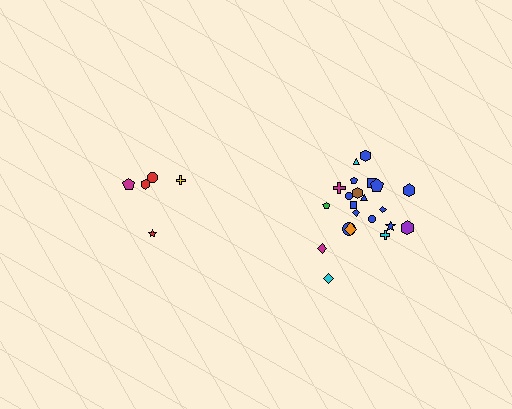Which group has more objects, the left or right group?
The right group.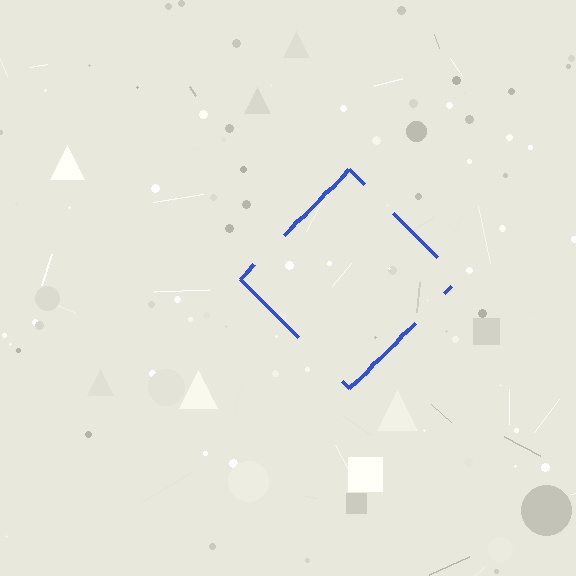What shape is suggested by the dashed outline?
The dashed outline suggests a diamond.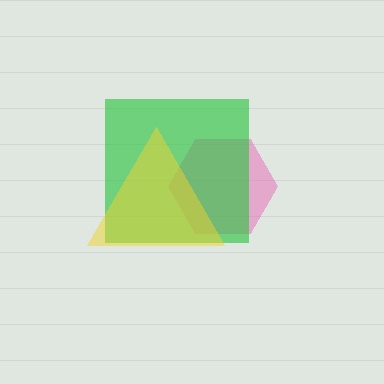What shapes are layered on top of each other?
The layered shapes are: a pink hexagon, a green square, a yellow triangle.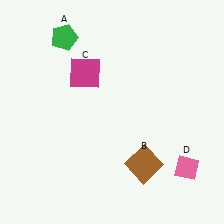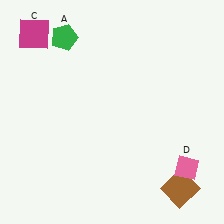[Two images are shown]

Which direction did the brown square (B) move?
The brown square (B) moved right.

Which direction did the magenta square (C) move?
The magenta square (C) moved left.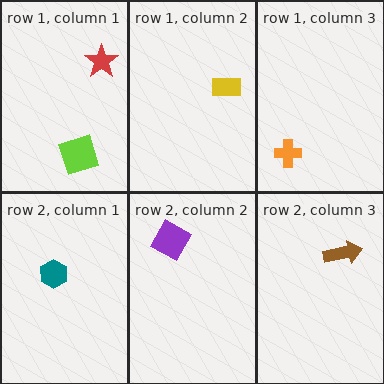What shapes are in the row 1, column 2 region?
The yellow rectangle.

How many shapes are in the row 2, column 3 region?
1.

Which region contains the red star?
The row 1, column 1 region.